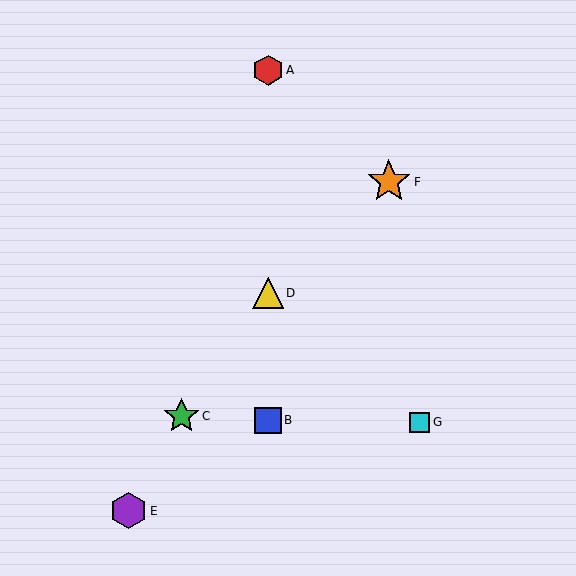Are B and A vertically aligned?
Yes, both are at x≈268.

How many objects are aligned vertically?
3 objects (A, B, D) are aligned vertically.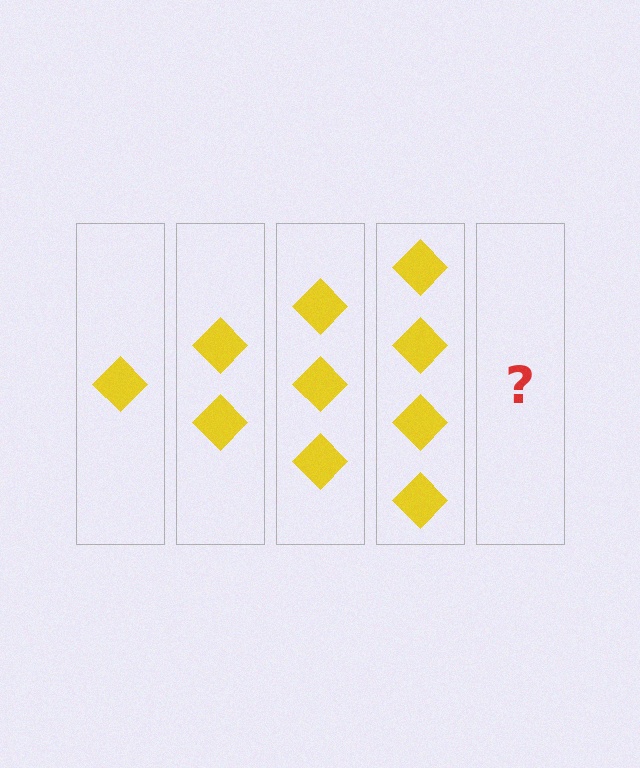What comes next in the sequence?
The next element should be 5 diamonds.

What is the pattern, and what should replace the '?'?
The pattern is that each step adds one more diamond. The '?' should be 5 diamonds.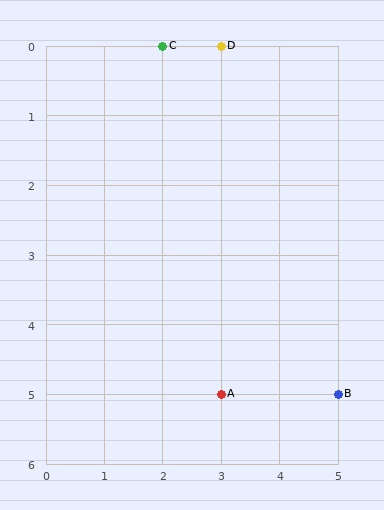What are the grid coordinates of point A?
Point A is at grid coordinates (3, 5).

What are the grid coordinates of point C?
Point C is at grid coordinates (2, 0).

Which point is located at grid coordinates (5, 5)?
Point B is at (5, 5).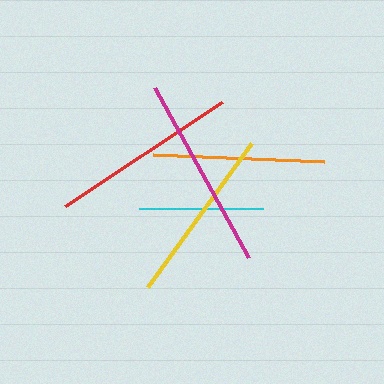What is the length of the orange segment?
The orange segment is approximately 171 pixels long.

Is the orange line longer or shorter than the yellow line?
The yellow line is longer than the orange line.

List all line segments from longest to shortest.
From longest to shortest: magenta, red, yellow, orange, cyan.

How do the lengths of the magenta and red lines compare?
The magenta and red lines are approximately the same length.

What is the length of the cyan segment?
The cyan segment is approximately 124 pixels long.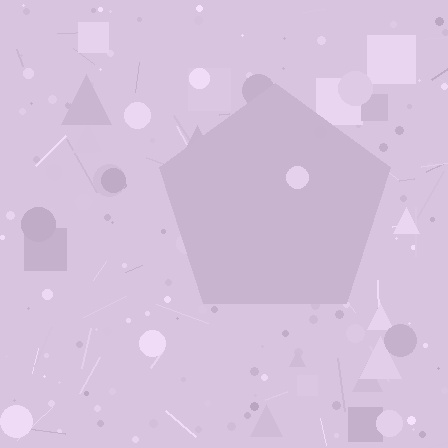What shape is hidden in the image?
A pentagon is hidden in the image.